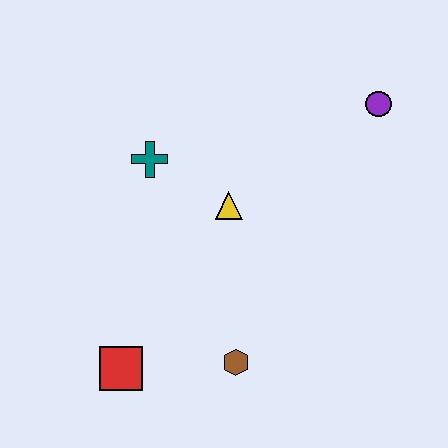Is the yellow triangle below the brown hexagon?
No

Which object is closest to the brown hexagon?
The red square is closest to the brown hexagon.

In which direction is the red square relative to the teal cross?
The red square is below the teal cross.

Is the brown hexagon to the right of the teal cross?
Yes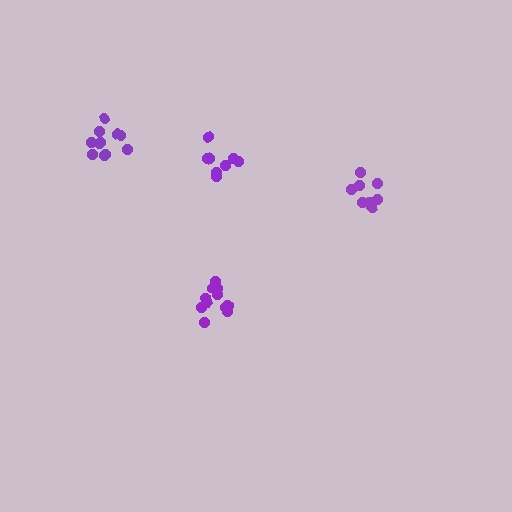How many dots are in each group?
Group 1: 11 dots, Group 2: 9 dots, Group 3: 11 dots, Group 4: 8 dots (39 total).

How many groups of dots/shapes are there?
There are 4 groups.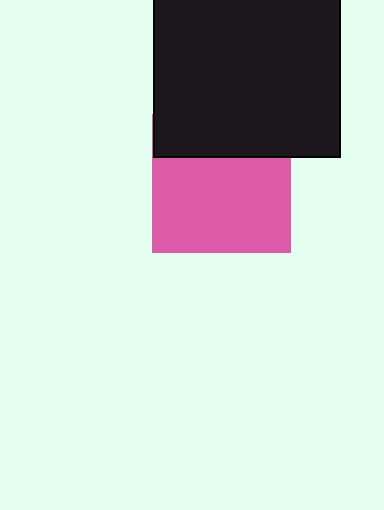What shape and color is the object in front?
The object in front is a black square.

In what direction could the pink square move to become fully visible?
The pink square could move down. That would shift it out from behind the black square entirely.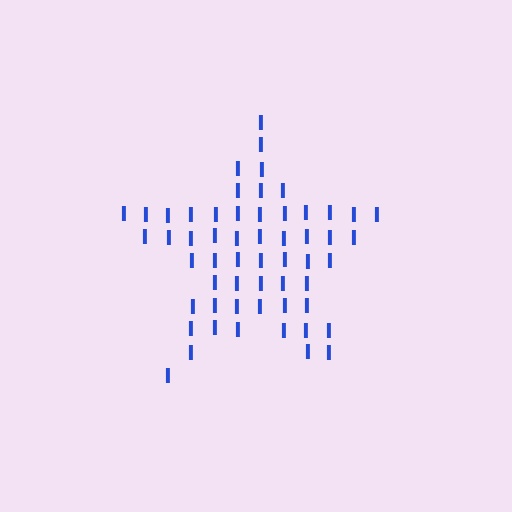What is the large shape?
The large shape is a star.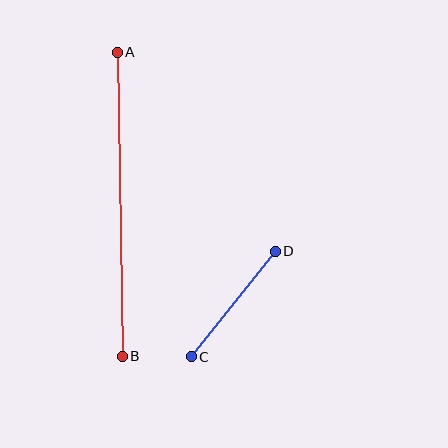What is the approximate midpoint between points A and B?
The midpoint is at approximately (120, 204) pixels.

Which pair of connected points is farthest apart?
Points A and B are farthest apart.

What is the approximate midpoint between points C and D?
The midpoint is at approximately (233, 304) pixels.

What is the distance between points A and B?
The distance is approximately 304 pixels.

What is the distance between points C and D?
The distance is approximately 135 pixels.